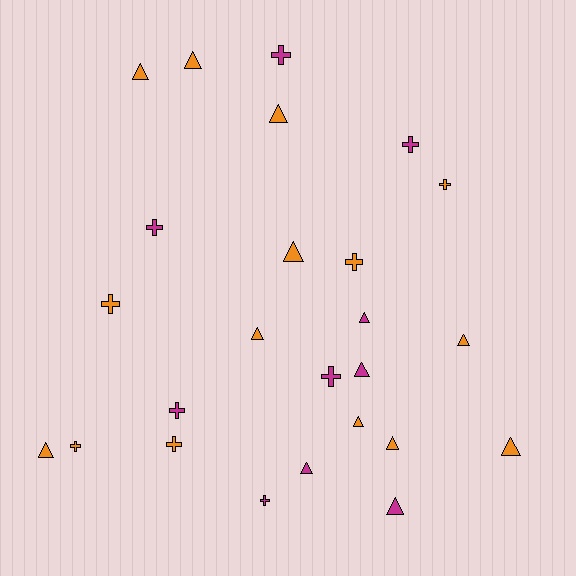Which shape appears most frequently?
Triangle, with 14 objects.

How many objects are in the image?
There are 25 objects.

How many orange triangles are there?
There are 10 orange triangles.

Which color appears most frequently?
Orange, with 15 objects.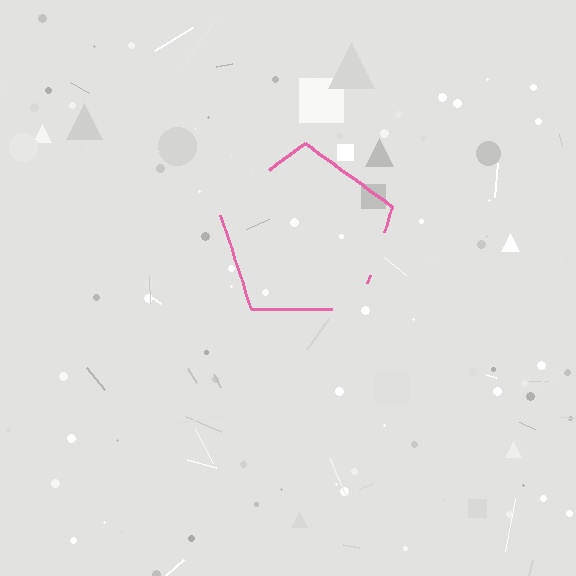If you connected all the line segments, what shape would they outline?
They would outline a pentagon.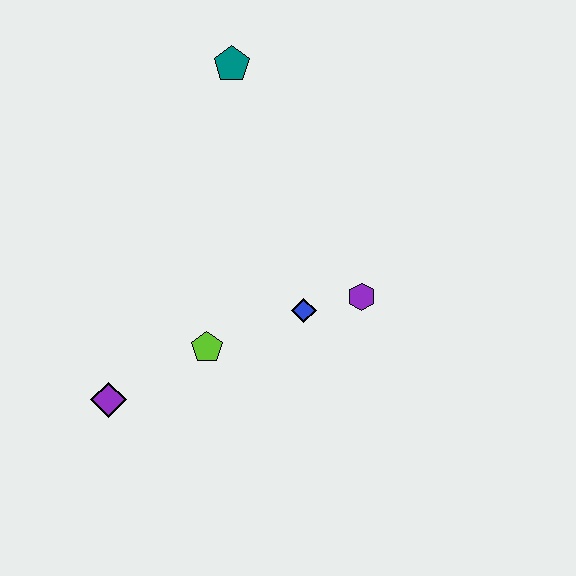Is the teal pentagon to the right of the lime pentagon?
Yes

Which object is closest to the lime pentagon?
The blue diamond is closest to the lime pentagon.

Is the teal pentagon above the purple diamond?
Yes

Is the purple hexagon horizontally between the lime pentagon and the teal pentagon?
No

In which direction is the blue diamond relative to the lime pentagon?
The blue diamond is to the right of the lime pentagon.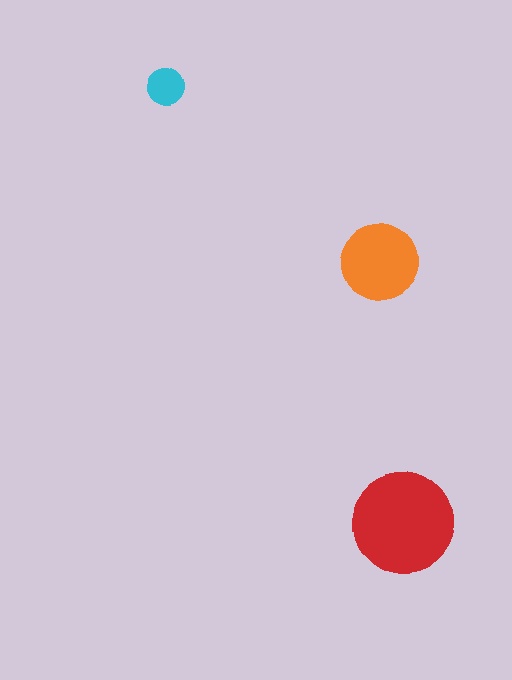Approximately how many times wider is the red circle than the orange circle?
About 1.5 times wider.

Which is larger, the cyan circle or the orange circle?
The orange one.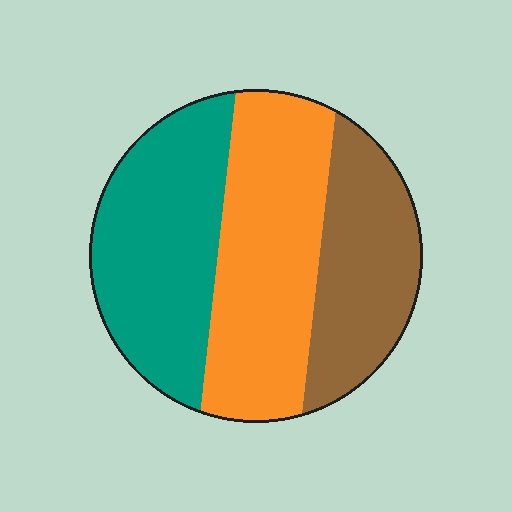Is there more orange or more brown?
Orange.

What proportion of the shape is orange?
Orange takes up between a third and a half of the shape.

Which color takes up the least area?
Brown, at roughly 25%.